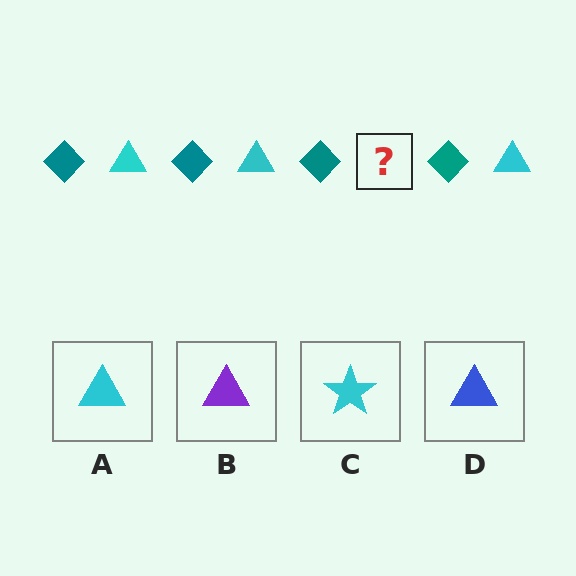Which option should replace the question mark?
Option A.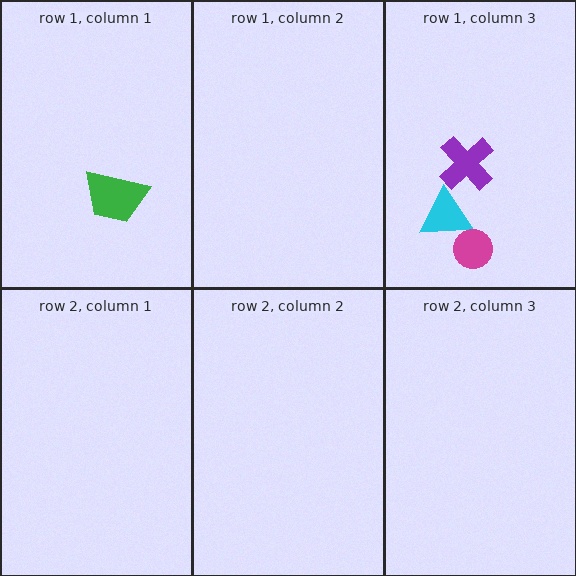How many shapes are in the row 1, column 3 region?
3.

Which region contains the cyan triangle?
The row 1, column 3 region.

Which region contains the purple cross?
The row 1, column 3 region.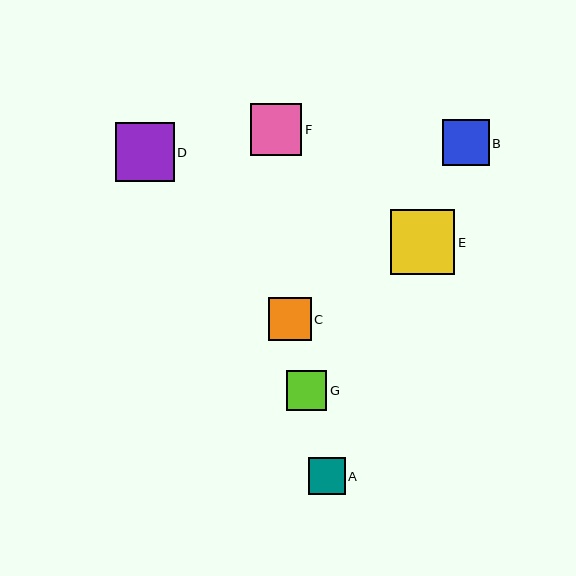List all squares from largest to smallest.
From largest to smallest: E, D, F, B, C, G, A.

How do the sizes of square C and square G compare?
Square C and square G are approximately the same size.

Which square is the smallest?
Square A is the smallest with a size of approximately 37 pixels.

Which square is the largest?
Square E is the largest with a size of approximately 65 pixels.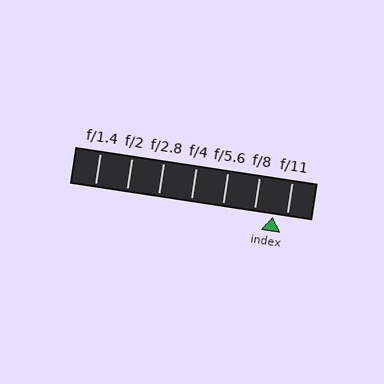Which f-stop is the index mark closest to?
The index mark is closest to f/11.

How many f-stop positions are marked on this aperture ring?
There are 7 f-stop positions marked.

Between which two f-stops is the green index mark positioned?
The index mark is between f/8 and f/11.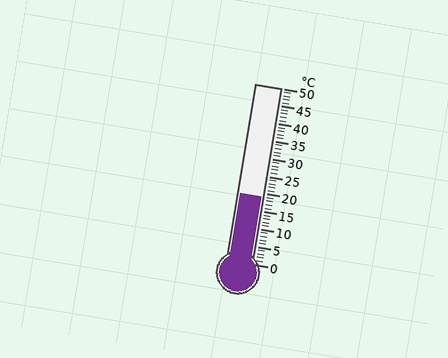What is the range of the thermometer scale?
The thermometer scale ranges from 0°C to 50°C.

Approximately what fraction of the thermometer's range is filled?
The thermometer is filled to approximately 40% of its range.